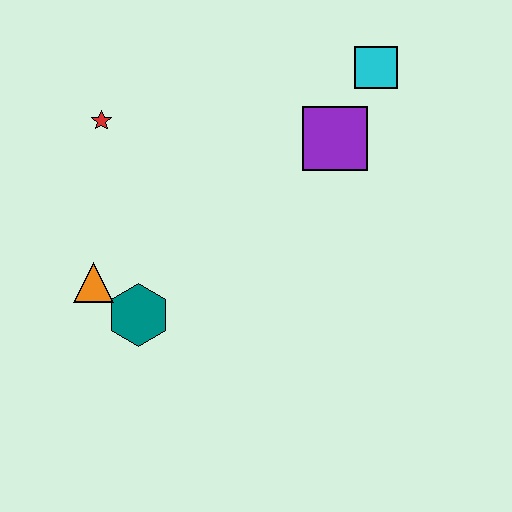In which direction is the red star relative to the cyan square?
The red star is to the left of the cyan square.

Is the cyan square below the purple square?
No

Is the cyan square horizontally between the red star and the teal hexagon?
No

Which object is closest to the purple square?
The cyan square is closest to the purple square.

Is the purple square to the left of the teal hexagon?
No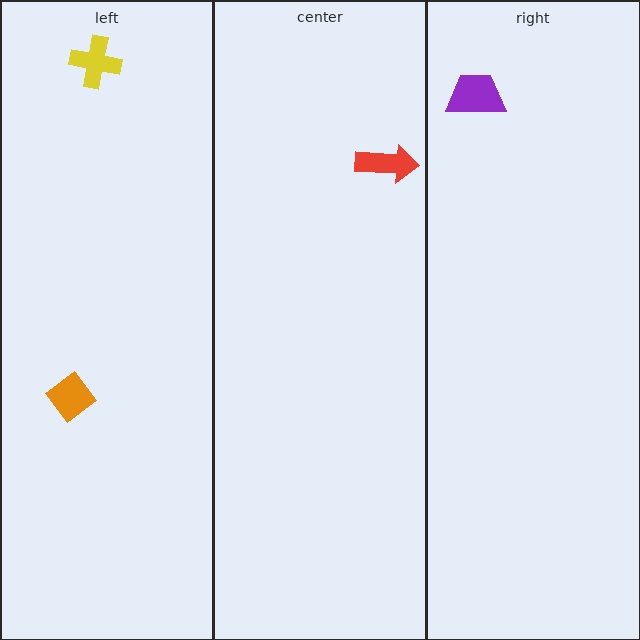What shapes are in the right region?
The purple trapezoid.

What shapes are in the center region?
The red arrow.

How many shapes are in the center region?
1.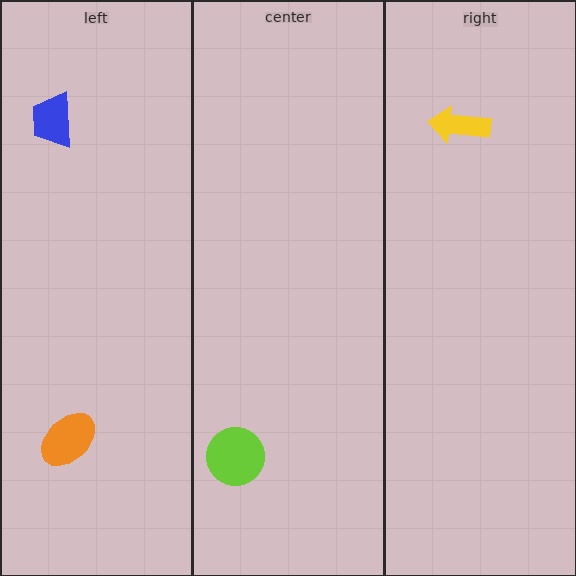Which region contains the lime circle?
The center region.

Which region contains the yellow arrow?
The right region.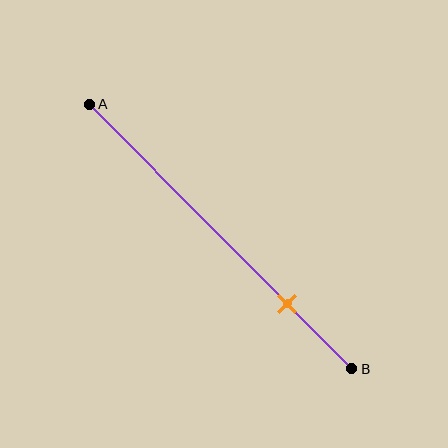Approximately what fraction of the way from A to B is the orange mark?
The orange mark is approximately 75% of the way from A to B.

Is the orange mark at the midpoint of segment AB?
No, the mark is at about 75% from A, not at the 50% midpoint.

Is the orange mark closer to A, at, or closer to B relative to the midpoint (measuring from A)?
The orange mark is closer to point B than the midpoint of segment AB.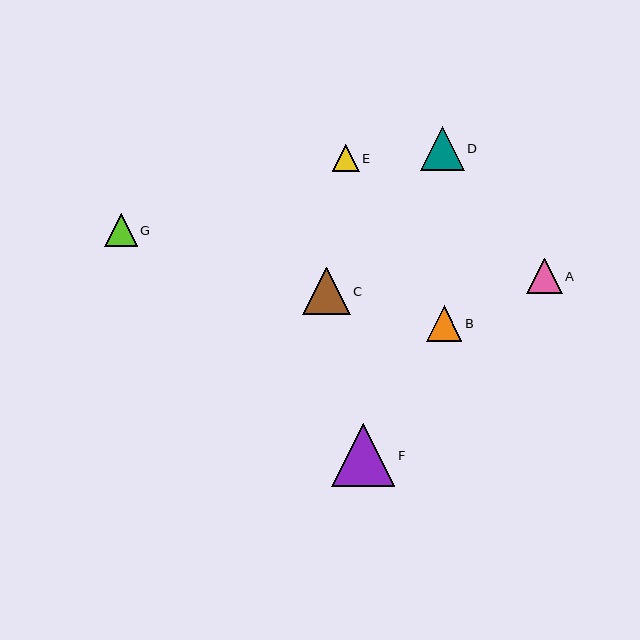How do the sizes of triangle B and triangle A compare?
Triangle B and triangle A are approximately the same size.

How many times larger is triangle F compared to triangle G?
Triangle F is approximately 1.9 times the size of triangle G.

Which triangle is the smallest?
Triangle E is the smallest with a size of approximately 27 pixels.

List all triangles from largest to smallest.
From largest to smallest: F, C, D, B, A, G, E.